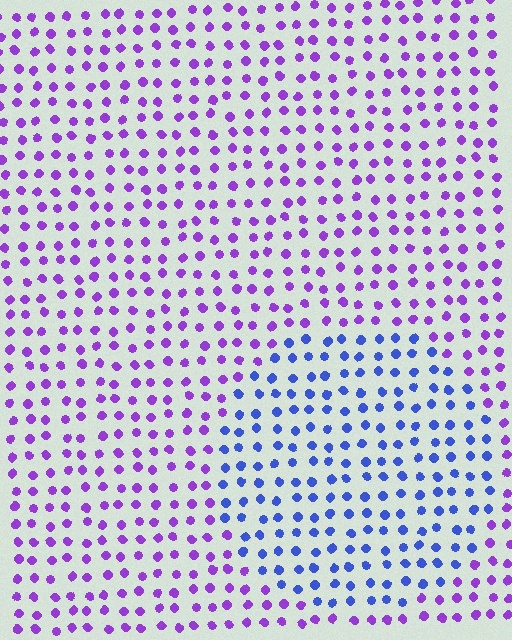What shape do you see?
I see a circle.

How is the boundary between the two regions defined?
The boundary is defined purely by a slight shift in hue (about 47 degrees). Spacing, size, and orientation are identical on both sides.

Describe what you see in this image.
The image is filled with small purple elements in a uniform arrangement. A circle-shaped region is visible where the elements are tinted to a slightly different hue, forming a subtle color boundary.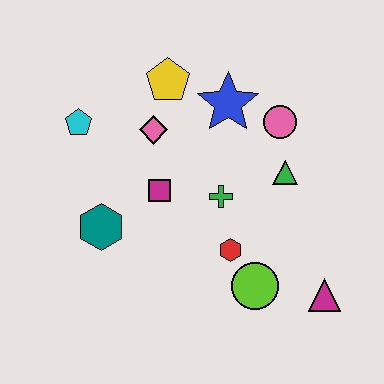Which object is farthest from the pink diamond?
The magenta triangle is farthest from the pink diamond.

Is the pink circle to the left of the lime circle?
No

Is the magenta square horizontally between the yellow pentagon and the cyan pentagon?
Yes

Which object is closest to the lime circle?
The red hexagon is closest to the lime circle.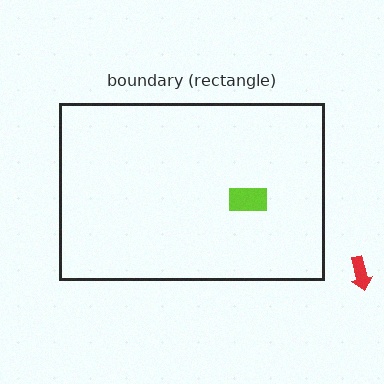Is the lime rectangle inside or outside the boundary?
Inside.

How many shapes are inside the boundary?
1 inside, 1 outside.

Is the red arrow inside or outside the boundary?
Outside.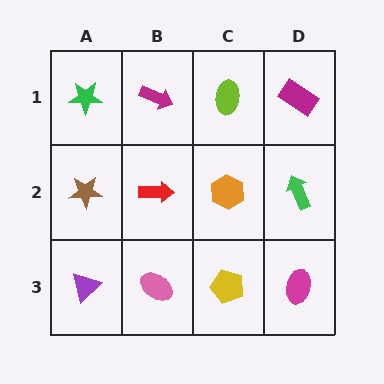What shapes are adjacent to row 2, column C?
A lime ellipse (row 1, column C), a yellow pentagon (row 3, column C), a red arrow (row 2, column B), a green arrow (row 2, column D).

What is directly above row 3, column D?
A green arrow.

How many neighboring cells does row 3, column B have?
3.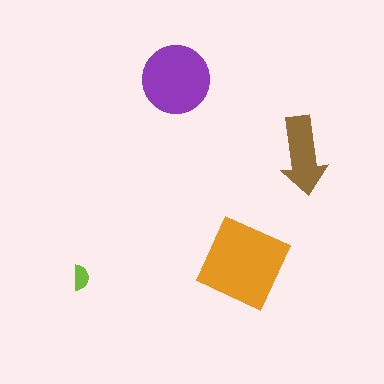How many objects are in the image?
There are 4 objects in the image.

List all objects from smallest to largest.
The lime semicircle, the brown arrow, the purple circle, the orange diamond.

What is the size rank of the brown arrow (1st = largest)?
3rd.